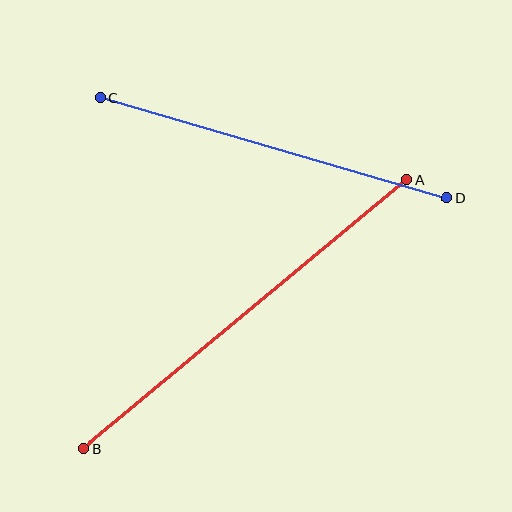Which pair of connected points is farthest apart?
Points A and B are farthest apart.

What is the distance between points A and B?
The distance is approximately 421 pixels.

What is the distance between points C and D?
The distance is approximately 361 pixels.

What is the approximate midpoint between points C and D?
The midpoint is at approximately (273, 148) pixels.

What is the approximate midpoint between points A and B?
The midpoint is at approximately (245, 314) pixels.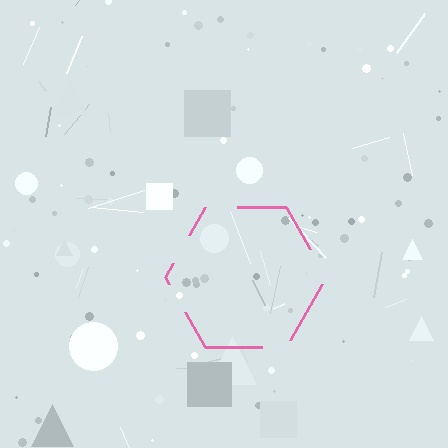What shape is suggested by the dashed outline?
The dashed outline suggests a hexagon.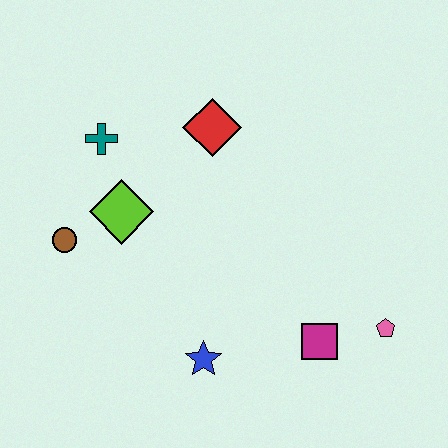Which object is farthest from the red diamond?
The pink pentagon is farthest from the red diamond.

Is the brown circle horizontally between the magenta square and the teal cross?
No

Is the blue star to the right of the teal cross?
Yes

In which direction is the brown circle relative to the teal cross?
The brown circle is below the teal cross.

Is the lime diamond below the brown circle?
No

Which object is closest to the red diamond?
The teal cross is closest to the red diamond.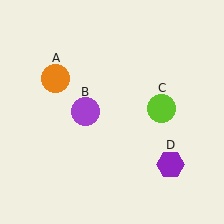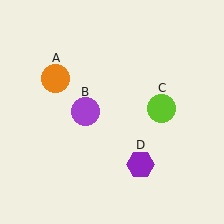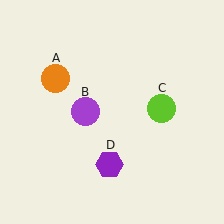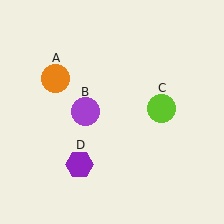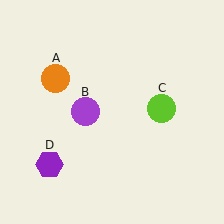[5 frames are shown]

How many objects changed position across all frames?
1 object changed position: purple hexagon (object D).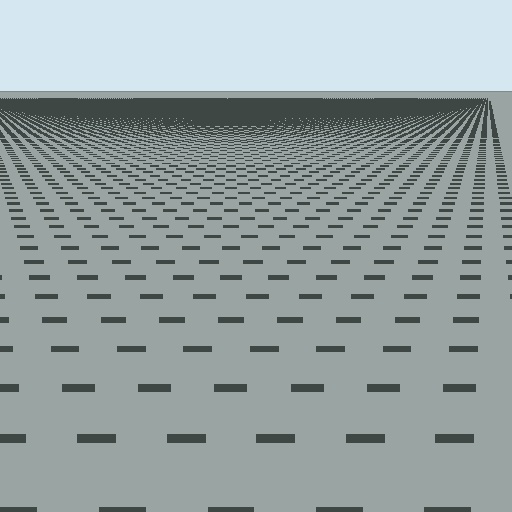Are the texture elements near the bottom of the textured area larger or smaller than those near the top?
Larger. Near the bottom, elements are closer to the viewer and appear at a bigger on-screen size.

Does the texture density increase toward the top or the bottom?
Density increases toward the top.